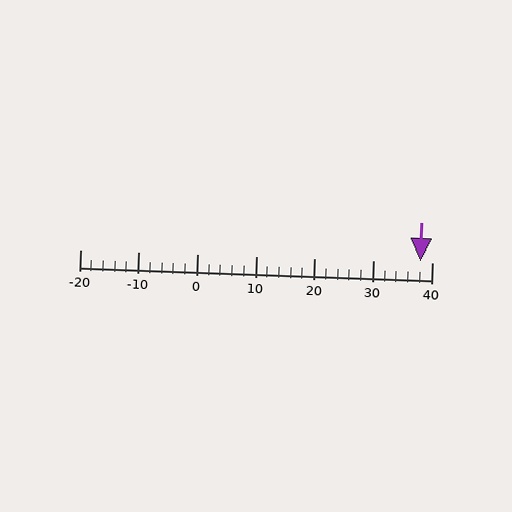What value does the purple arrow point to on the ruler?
The purple arrow points to approximately 38.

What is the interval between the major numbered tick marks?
The major tick marks are spaced 10 units apart.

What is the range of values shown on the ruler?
The ruler shows values from -20 to 40.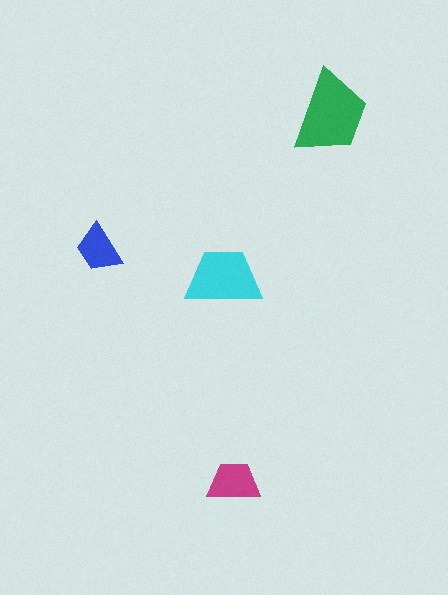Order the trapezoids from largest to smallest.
the green one, the cyan one, the magenta one, the blue one.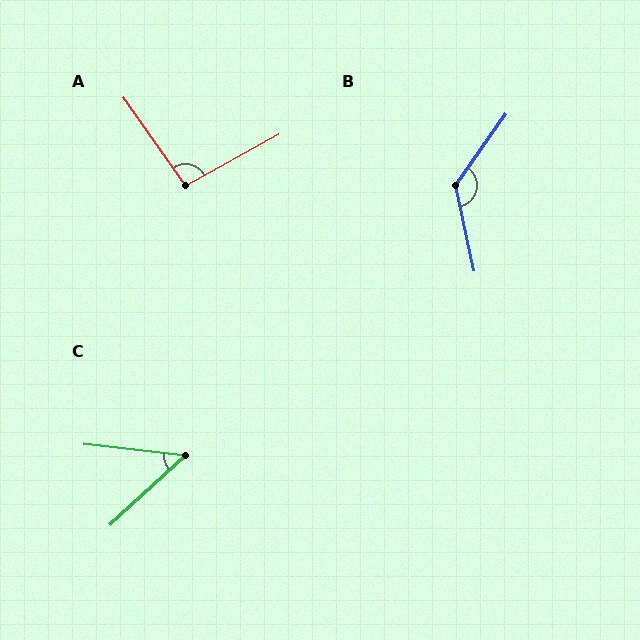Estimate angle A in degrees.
Approximately 96 degrees.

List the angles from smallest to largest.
C (49°), A (96°), B (133°).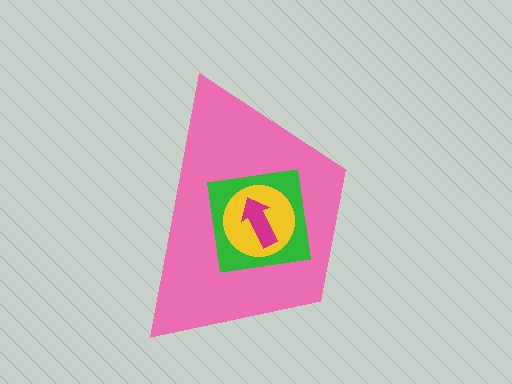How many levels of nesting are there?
4.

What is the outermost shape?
The pink trapezoid.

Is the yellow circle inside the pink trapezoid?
Yes.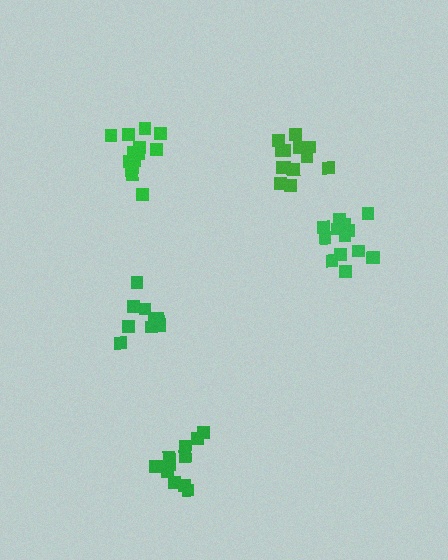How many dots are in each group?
Group 1: 14 dots, Group 2: 12 dots, Group 3: 14 dots, Group 4: 15 dots, Group 5: 11 dots (66 total).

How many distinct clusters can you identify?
There are 5 distinct clusters.